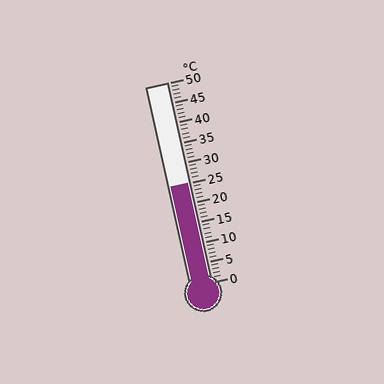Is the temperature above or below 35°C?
The temperature is below 35°C.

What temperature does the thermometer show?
The thermometer shows approximately 25°C.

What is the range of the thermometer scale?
The thermometer scale ranges from 0°C to 50°C.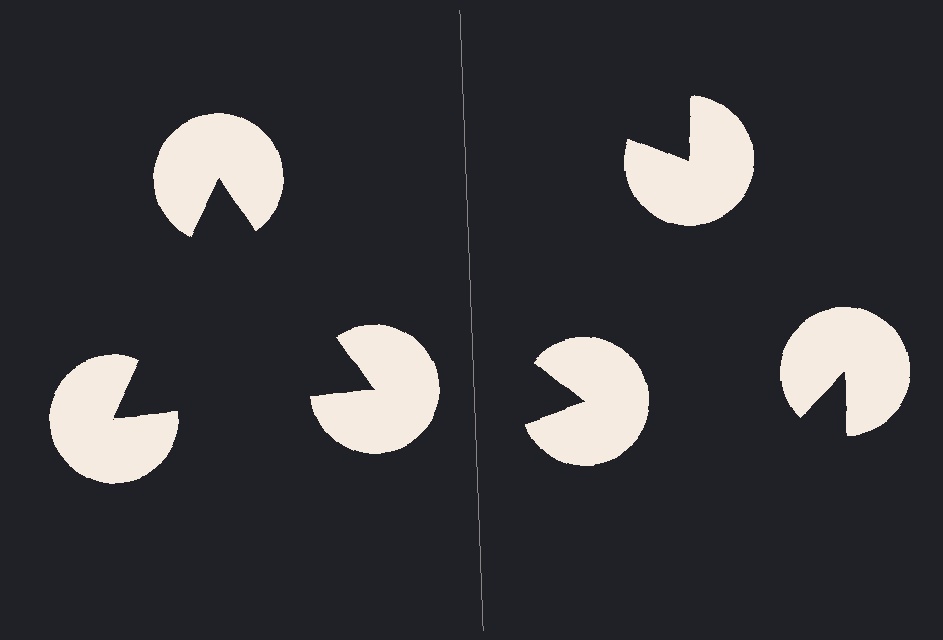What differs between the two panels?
The pac-man discs are positioned identically on both sides; only the wedge orientations differ. On the left they align to a triangle; on the right they are misaligned.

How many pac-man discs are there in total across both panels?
6 — 3 on each side.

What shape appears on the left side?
An illusory triangle.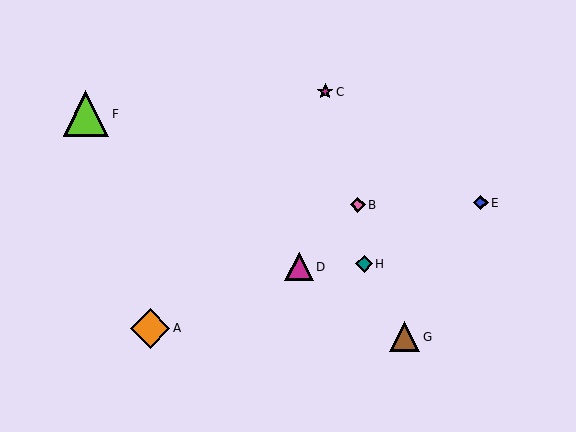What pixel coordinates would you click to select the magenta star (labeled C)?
Click at (325, 92) to select the magenta star C.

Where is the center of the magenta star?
The center of the magenta star is at (325, 92).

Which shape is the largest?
The lime triangle (labeled F) is the largest.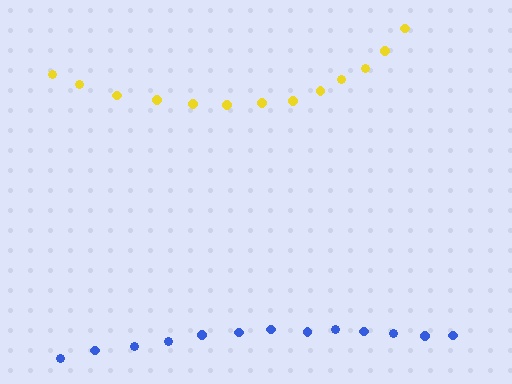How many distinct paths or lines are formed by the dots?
There are 2 distinct paths.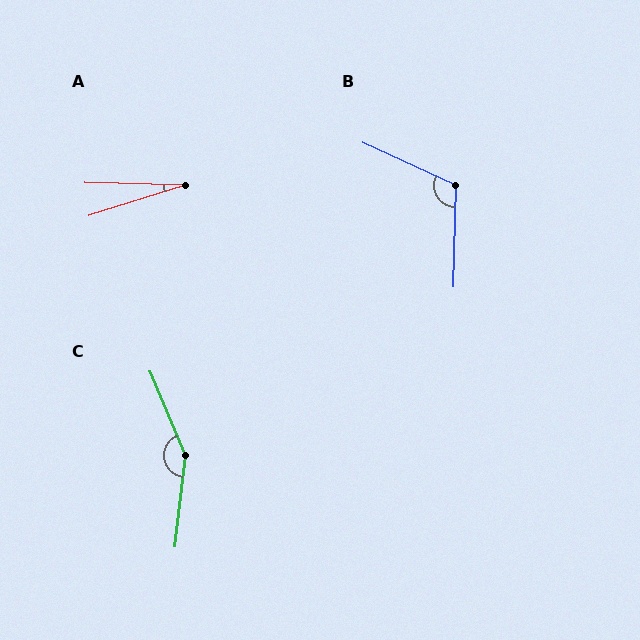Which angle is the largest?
C, at approximately 151 degrees.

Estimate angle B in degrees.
Approximately 113 degrees.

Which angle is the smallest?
A, at approximately 19 degrees.